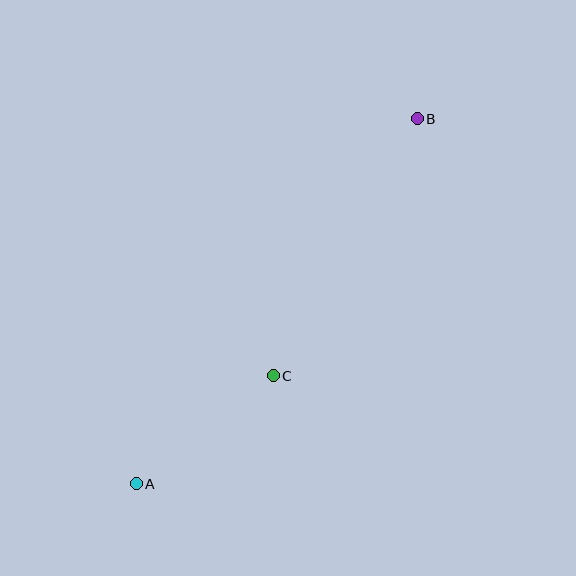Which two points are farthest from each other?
Points A and B are farthest from each other.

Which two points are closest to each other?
Points A and C are closest to each other.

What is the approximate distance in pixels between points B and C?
The distance between B and C is approximately 295 pixels.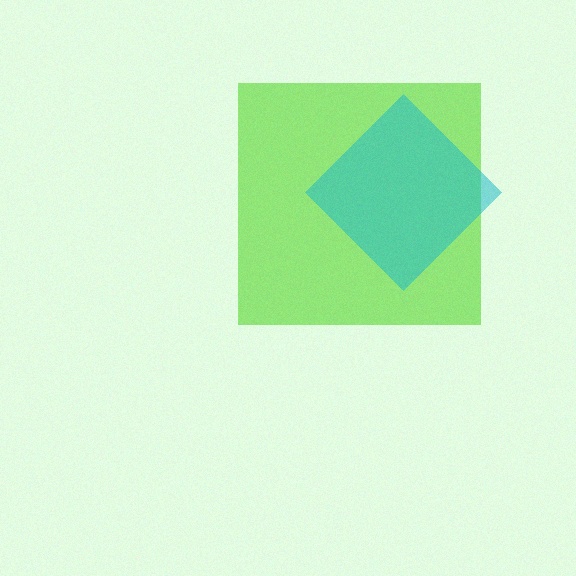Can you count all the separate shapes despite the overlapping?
Yes, there are 2 separate shapes.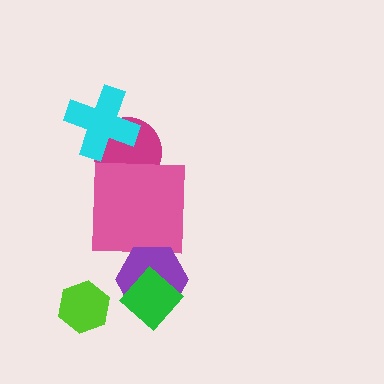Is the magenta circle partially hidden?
Yes, it is partially covered by another shape.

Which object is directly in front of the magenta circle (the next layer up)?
The cyan cross is directly in front of the magenta circle.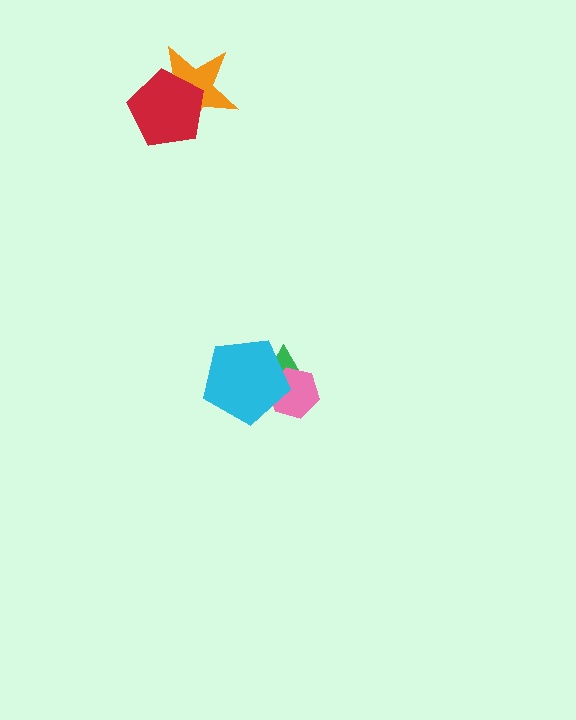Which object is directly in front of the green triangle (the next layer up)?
The pink hexagon is directly in front of the green triangle.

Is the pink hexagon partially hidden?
Yes, it is partially covered by another shape.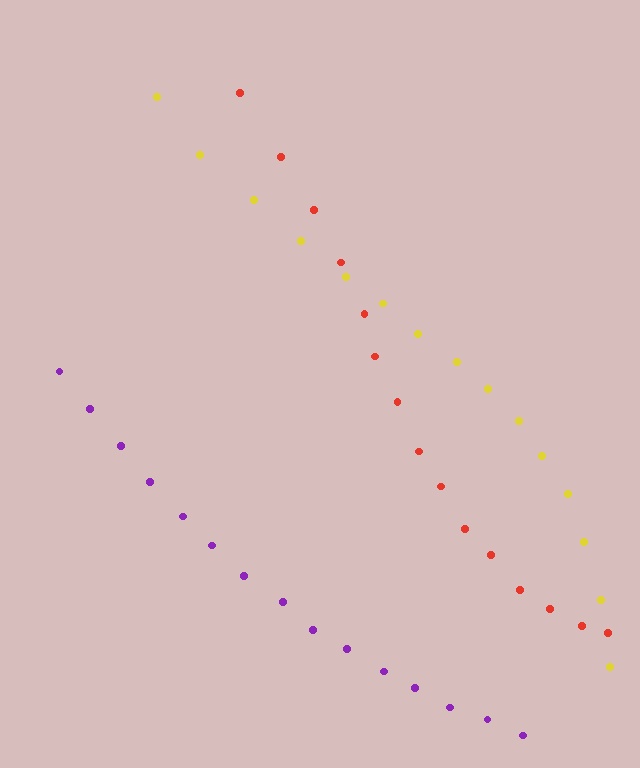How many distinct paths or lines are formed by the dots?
There are 3 distinct paths.